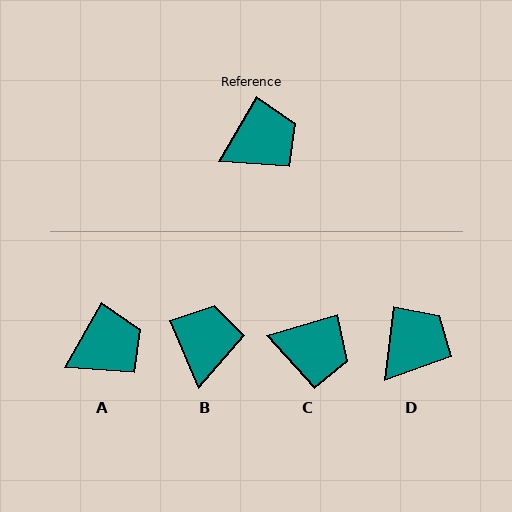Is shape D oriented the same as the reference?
No, it is off by about 24 degrees.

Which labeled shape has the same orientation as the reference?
A.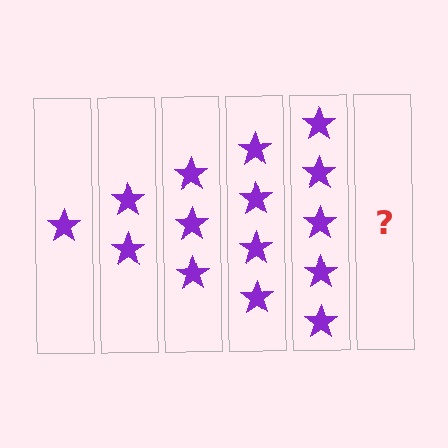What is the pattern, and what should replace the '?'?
The pattern is that each step adds one more star. The '?' should be 6 stars.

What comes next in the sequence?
The next element should be 6 stars.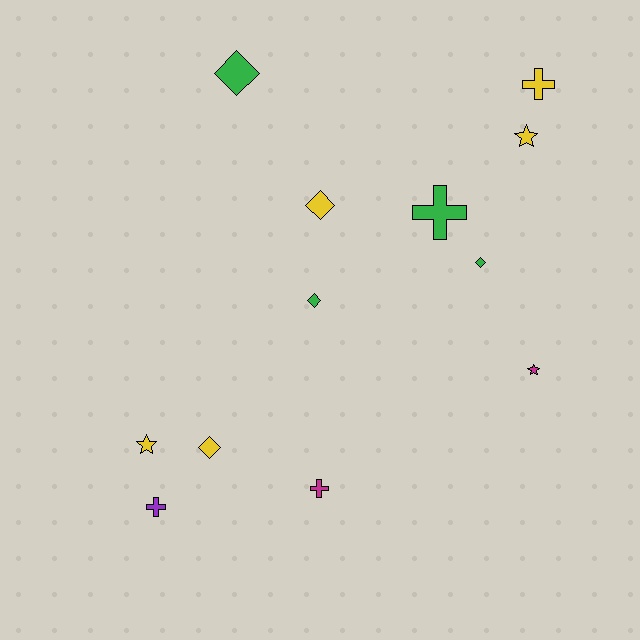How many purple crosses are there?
There is 1 purple cross.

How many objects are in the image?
There are 12 objects.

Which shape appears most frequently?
Diamond, with 5 objects.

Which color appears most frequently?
Yellow, with 5 objects.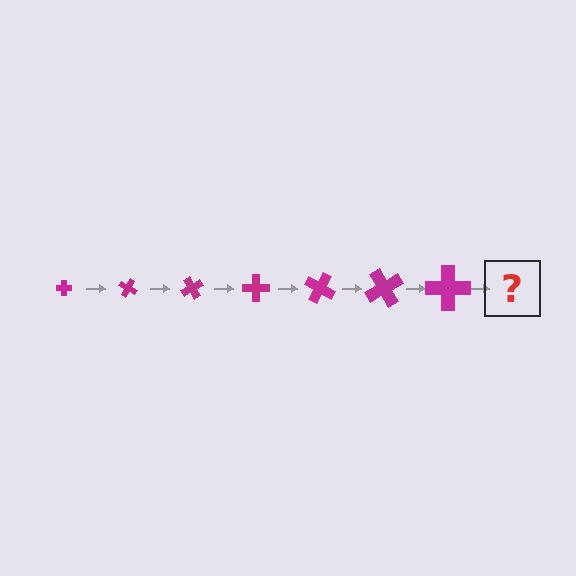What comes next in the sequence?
The next element should be a cross, larger than the previous one and rotated 210 degrees from the start.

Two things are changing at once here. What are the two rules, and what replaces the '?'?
The two rules are that the cross grows larger each step and it rotates 30 degrees each step. The '?' should be a cross, larger than the previous one and rotated 210 degrees from the start.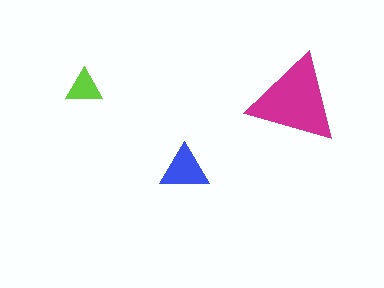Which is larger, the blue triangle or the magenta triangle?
The magenta one.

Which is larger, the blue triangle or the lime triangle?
The blue one.